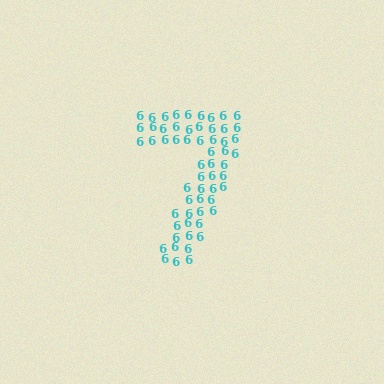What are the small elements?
The small elements are digit 6's.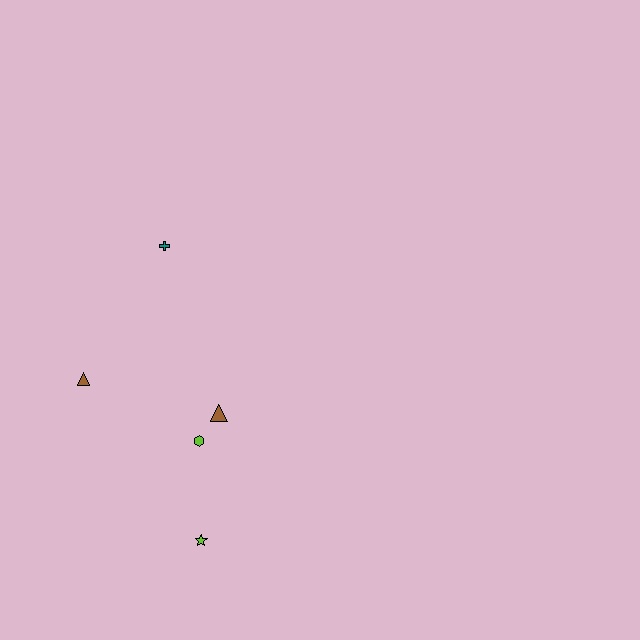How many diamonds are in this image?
There are no diamonds.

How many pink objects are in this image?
There are no pink objects.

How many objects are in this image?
There are 5 objects.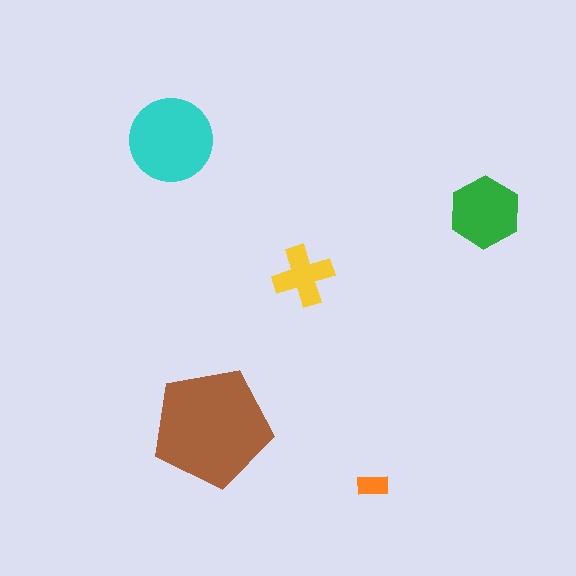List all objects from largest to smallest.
The brown pentagon, the cyan circle, the green hexagon, the yellow cross, the orange rectangle.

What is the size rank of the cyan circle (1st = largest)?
2nd.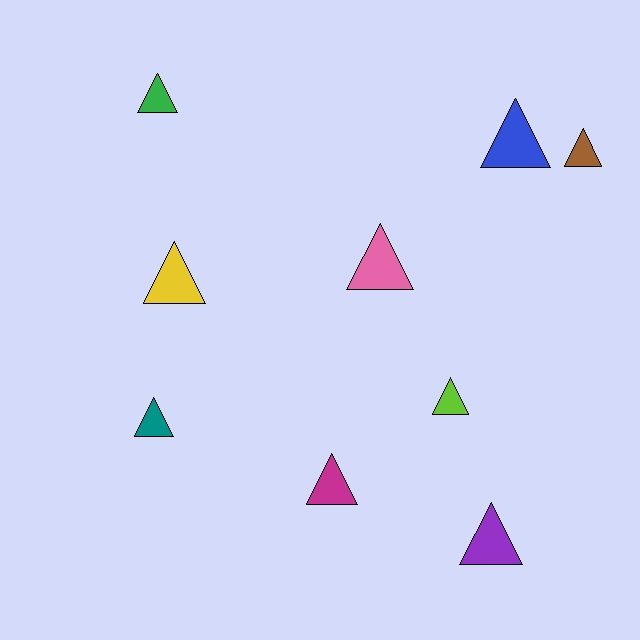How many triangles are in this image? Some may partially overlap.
There are 9 triangles.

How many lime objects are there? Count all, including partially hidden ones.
There is 1 lime object.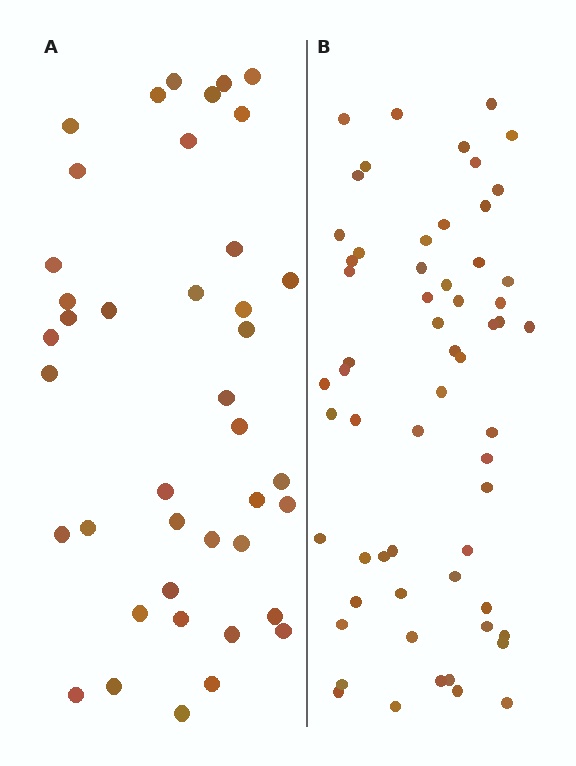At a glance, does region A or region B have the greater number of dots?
Region B (the right region) has more dots.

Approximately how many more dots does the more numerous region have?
Region B has approximately 20 more dots than region A.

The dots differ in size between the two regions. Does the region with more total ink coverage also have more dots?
No. Region A has more total ink coverage because its dots are larger, but region B actually contains more individual dots. Total area can be misleading — the number of items is what matters here.